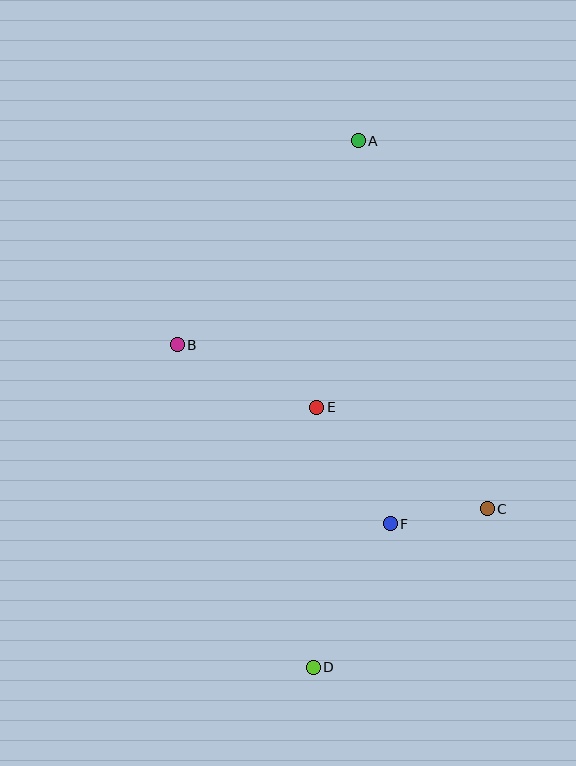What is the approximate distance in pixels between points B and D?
The distance between B and D is approximately 350 pixels.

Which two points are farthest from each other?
Points A and D are farthest from each other.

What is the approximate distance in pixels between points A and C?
The distance between A and C is approximately 390 pixels.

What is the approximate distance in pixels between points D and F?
The distance between D and F is approximately 163 pixels.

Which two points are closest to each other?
Points C and F are closest to each other.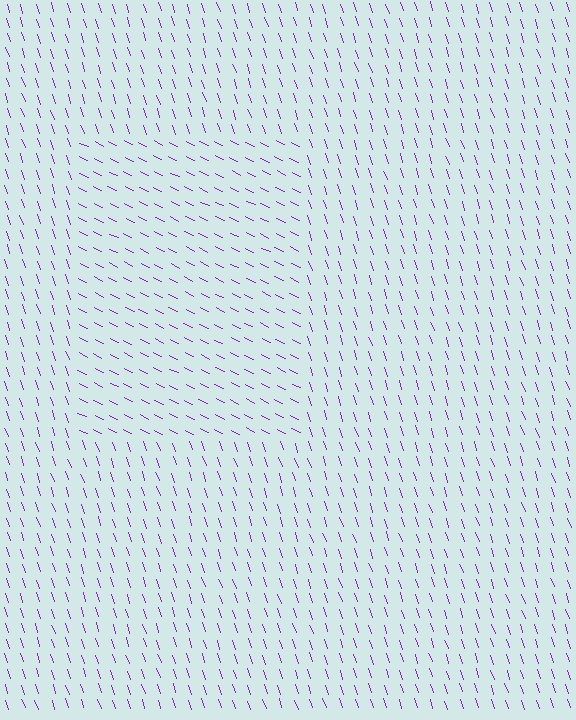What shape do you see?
I see a rectangle.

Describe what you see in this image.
The image is filled with small purple line segments. A rectangle region in the image has lines oriented differently from the surrounding lines, creating a visible texture boundary.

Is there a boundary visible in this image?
Yes, there is a texture boundary formed by a change in line orientation.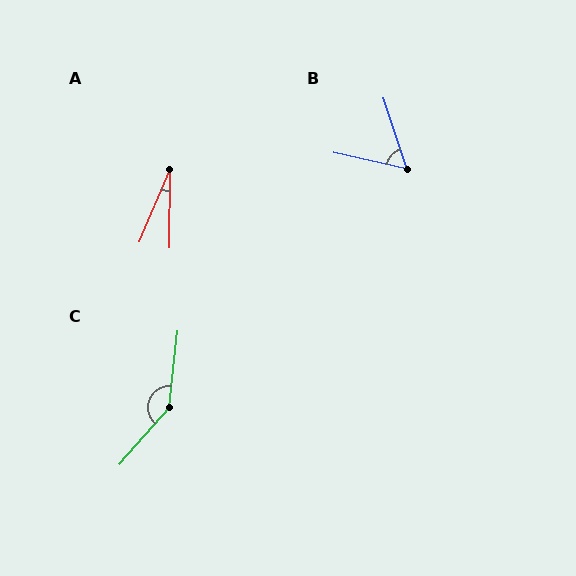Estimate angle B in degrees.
Approximately 59 degrees.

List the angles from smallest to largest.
A (23°), B (59°), C (145°).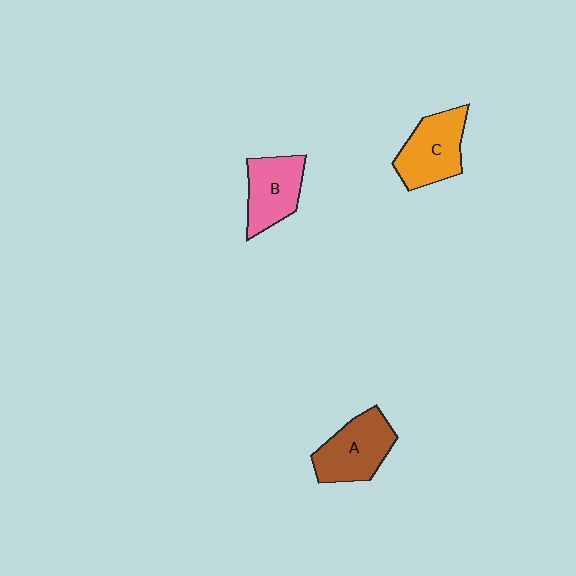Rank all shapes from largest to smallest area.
From largest to smallest: A (brown), C (orange), B (pink).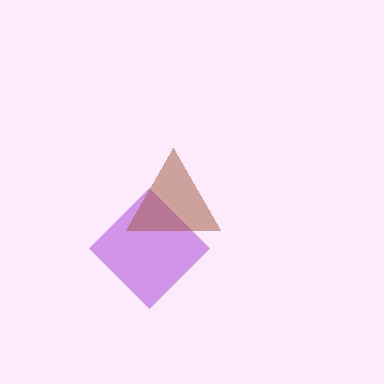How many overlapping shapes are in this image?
There are 2 overlapping shapes in the image.